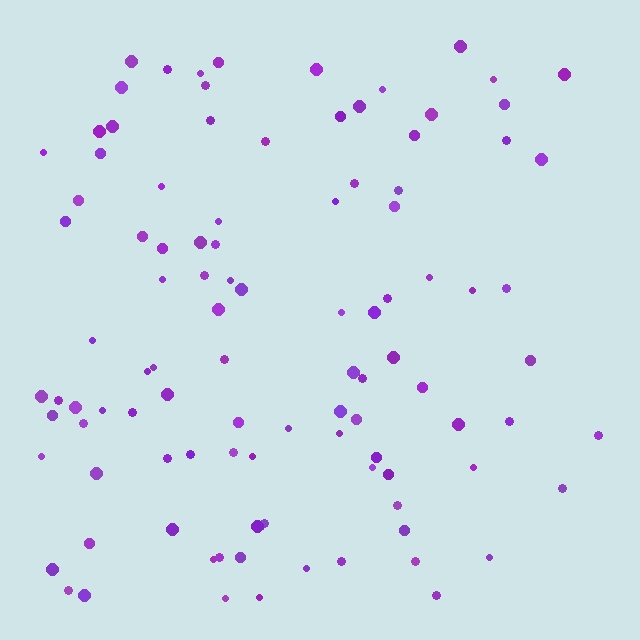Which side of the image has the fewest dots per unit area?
The right.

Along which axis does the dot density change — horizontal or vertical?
Horizontal.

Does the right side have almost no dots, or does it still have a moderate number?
Still a moderate number, just noticeably fewer than the left.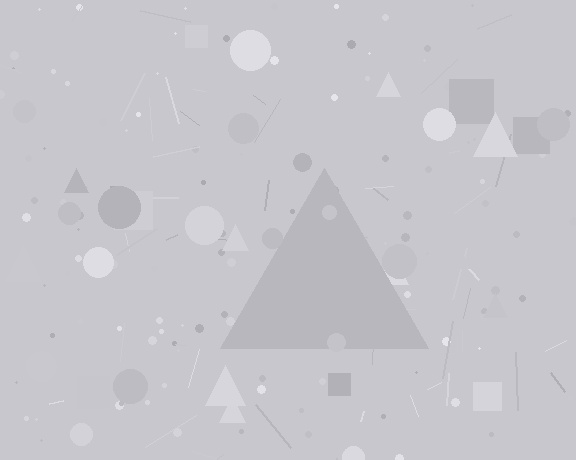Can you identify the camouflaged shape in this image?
The camouflaged shape is a triangle.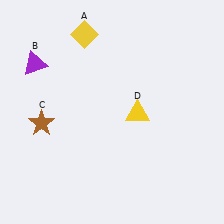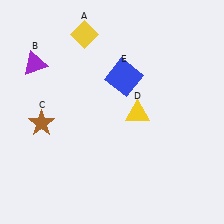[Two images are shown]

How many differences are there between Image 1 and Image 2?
There is 1 difference between the two images.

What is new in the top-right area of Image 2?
A blue square (E) was added in the top-right area of Image 2.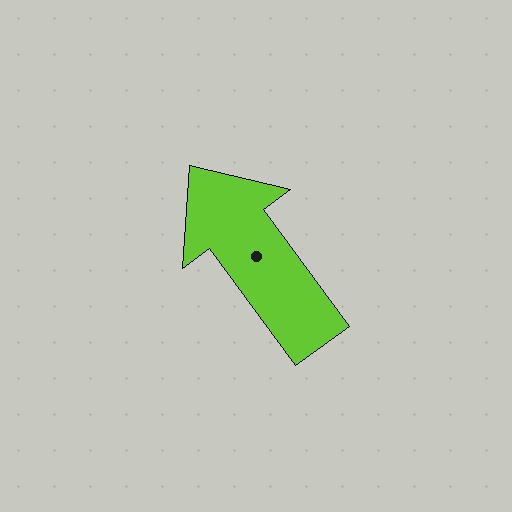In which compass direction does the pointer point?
Northwest.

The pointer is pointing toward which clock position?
Roughly 11 o'clock.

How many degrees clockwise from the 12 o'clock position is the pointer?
Approximately 324 degrees.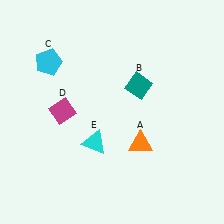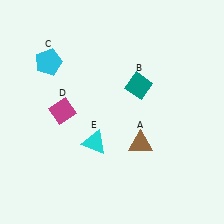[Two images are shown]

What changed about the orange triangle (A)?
In Image 1, A is orange. In Image 2, it changed to brown.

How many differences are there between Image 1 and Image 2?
There is 1 difference between the two images.